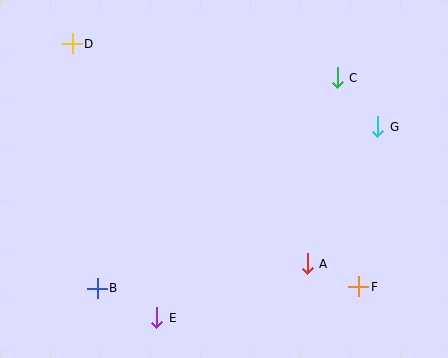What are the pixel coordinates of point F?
Point F is at (359, 287).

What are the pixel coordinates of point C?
Point C is at (337, 78).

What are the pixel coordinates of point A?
Point A is at (307, 264).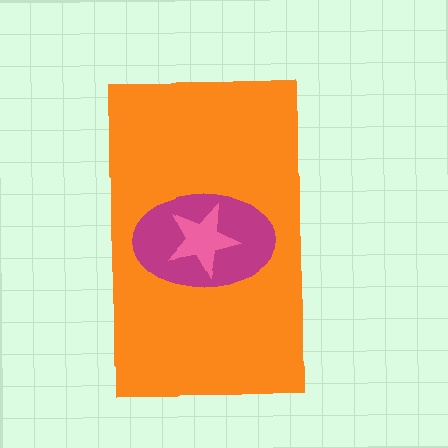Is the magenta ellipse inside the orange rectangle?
Yes.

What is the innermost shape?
The pink star.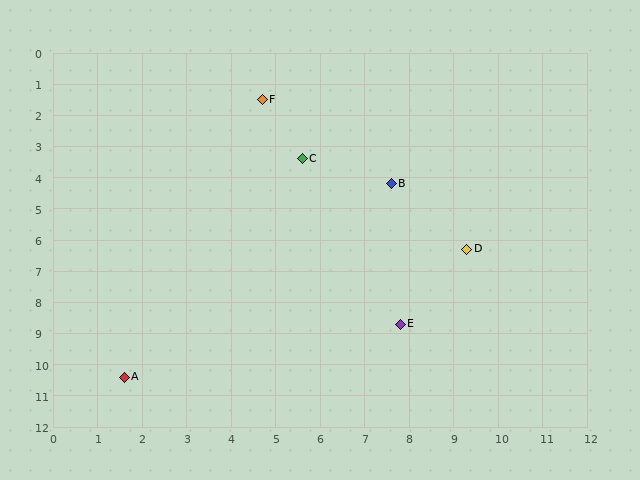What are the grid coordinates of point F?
Point F is at approximately (4.7, 1.5).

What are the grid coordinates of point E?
Point E is at approximately (7.8, 8.7).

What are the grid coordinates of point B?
Point B is at approximately (7.6, 4.2).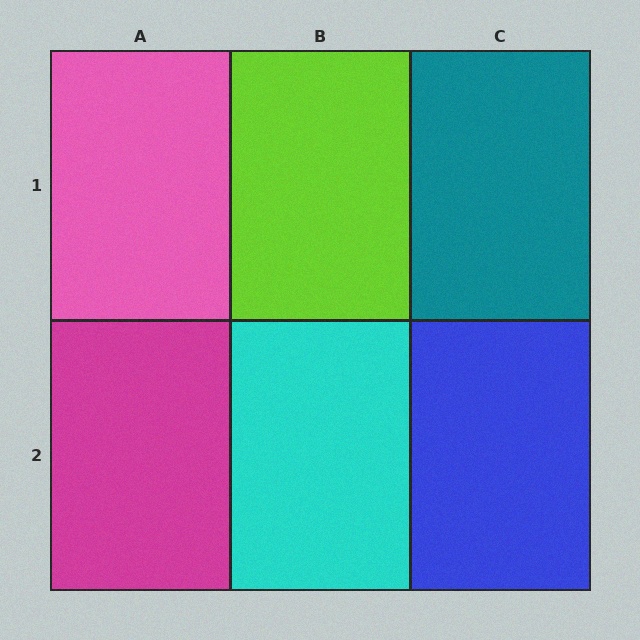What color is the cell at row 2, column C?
Blue.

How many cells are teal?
1 cell is teal.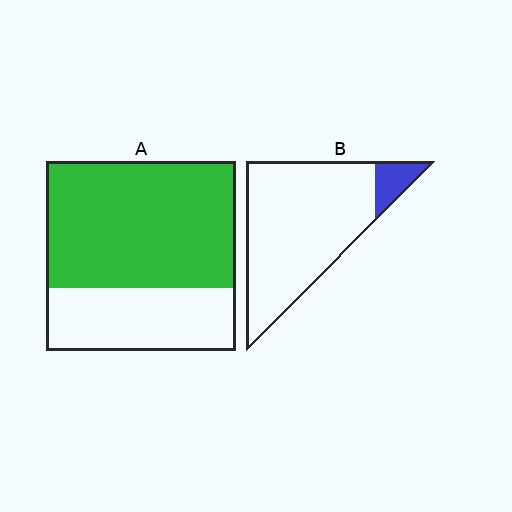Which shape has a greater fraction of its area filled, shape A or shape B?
Shape A.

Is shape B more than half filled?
No.